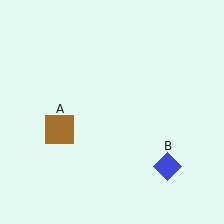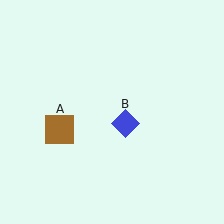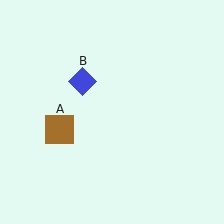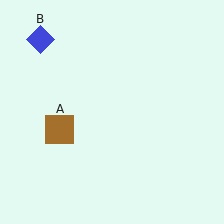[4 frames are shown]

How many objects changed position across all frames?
1 object changed position: blue diamond (object B).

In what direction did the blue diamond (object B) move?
The blue diamond (object B) moved up and to the left.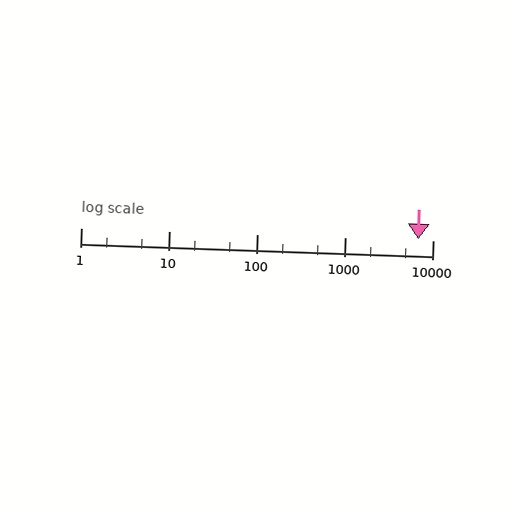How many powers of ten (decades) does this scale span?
The scale spans 4 decades, from 1 to 10000.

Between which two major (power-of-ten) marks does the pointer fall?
The pointer is between 1000 and 10000.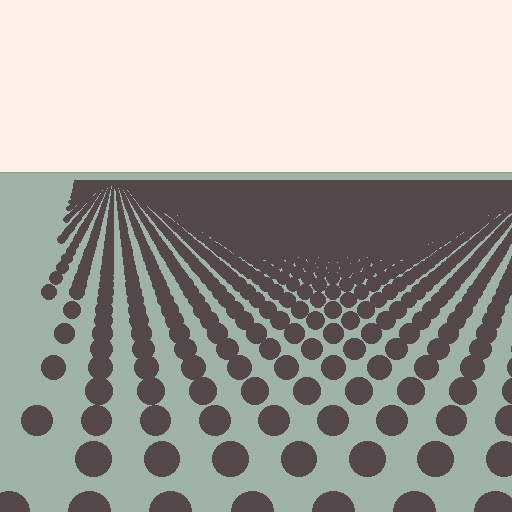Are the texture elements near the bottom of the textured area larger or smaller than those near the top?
Larger. Near the bottom, elements are closer to the viewer and appear at a bigger on-screen size.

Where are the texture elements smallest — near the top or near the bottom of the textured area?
Near the top.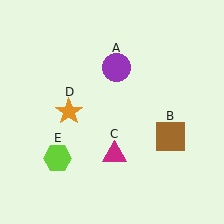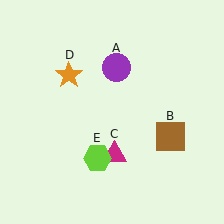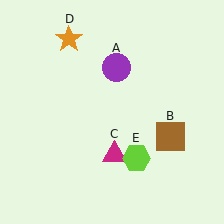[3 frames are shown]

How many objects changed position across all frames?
2 objects changed position: orange star (object D), lime hexagon (object E).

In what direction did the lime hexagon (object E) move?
The lime hexagon (object E) moved right.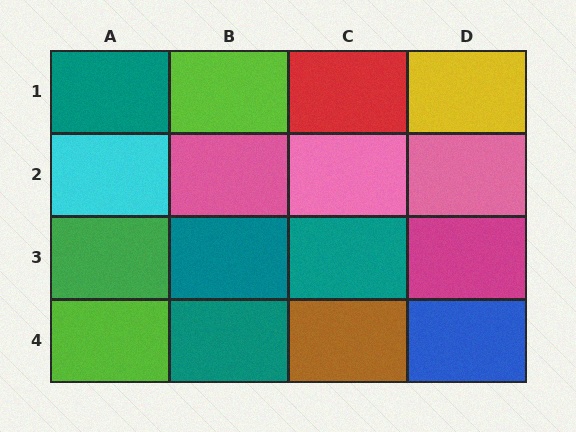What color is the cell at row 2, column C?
Pink.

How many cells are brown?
1 cell is brown.